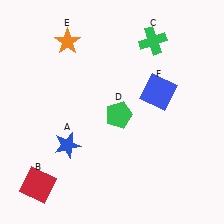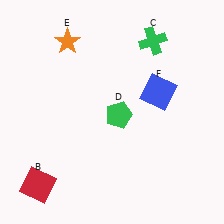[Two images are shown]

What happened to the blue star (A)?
The blue star (A) was removed in Image 2. It was in the bottom-left area of Image 1.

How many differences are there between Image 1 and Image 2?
There is 1 difference between the two images.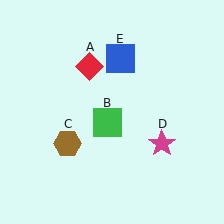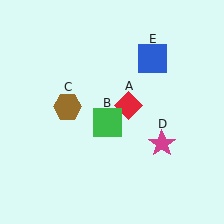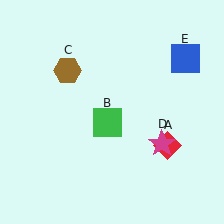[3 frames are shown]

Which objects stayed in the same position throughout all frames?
Green square (object B) and magenta star (object D) remained stationary.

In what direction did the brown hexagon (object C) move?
The brown hexagon (object C) moved up.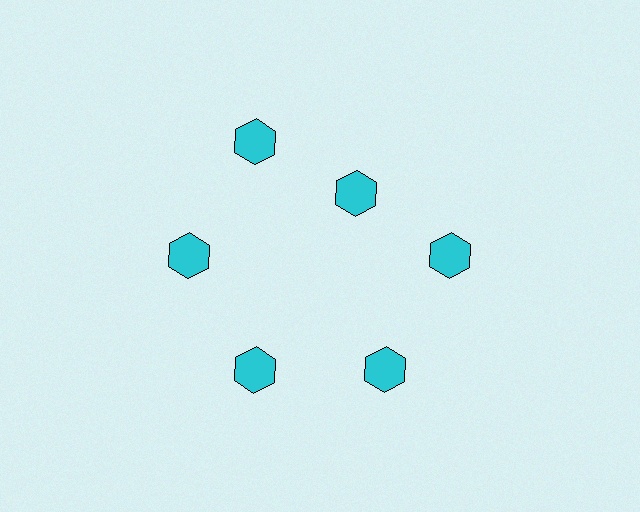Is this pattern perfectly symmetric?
No. The 6 cyan hexagons are arranged in a ring, but one element near the 1 o'clock position is pulled inward toward the center, breaking the 6-fold rotational symmetry.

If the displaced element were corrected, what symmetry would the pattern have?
It would have 6-fold rotational symmetry — the pattern would map onto itself every 60 degrees.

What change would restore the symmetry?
The symmetry would be restored by moving it outward, back onto the ring so that all 6 hexagons sit at equal angles and equal distance from the center.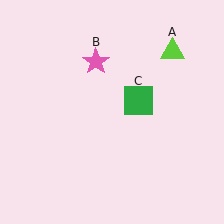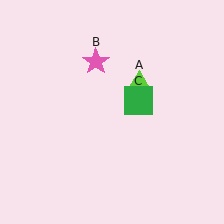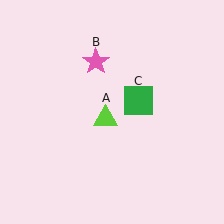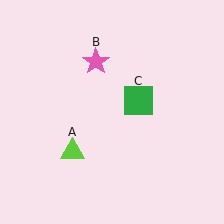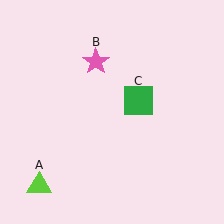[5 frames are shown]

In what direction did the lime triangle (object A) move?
The lime triangle (object A) moved down and to the left.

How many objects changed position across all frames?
1 object changed position: lime triangle (object A).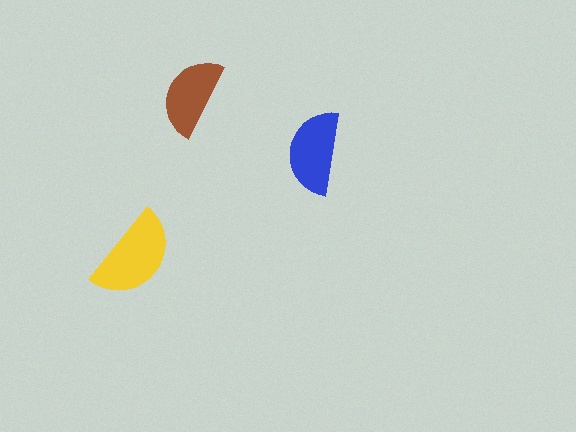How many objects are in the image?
There are 3 objects in the image.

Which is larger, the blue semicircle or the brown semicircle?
The blue one.